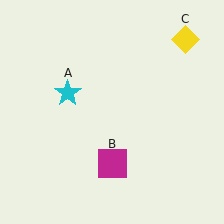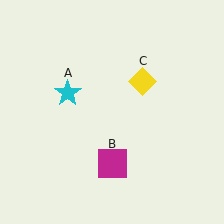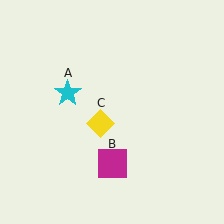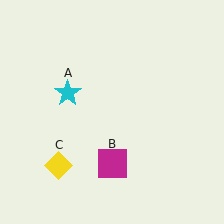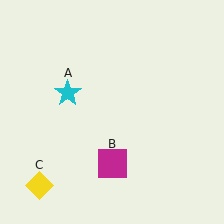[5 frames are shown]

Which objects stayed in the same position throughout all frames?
Cyan star (object A) and magenta square (object B) remained stationary.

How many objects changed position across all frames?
1 object changed position: yellow diamond (object C).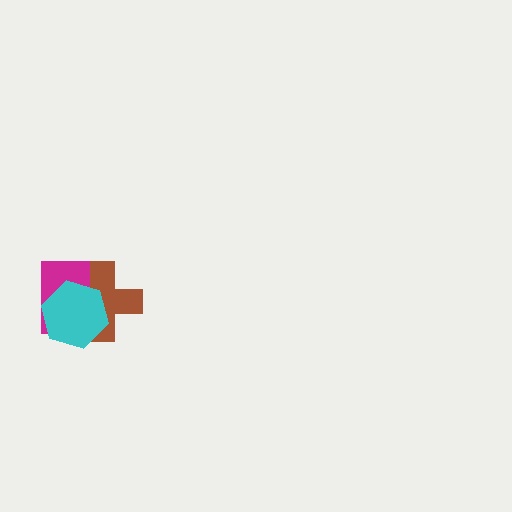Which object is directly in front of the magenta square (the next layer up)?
The brown cross is directly in front of the magenta square.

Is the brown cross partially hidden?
Yes, it is partially covered by another shape.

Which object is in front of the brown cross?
The cyan hexagon is in front of the brown cross.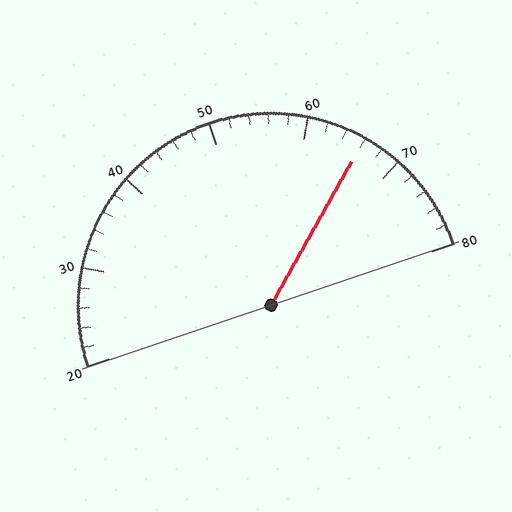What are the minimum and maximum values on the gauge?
The gauge ranges from 20 to 80.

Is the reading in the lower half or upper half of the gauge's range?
The reading is in the upper half of the range (20 to 80).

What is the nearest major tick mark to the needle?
The nearest major tick mark is 70.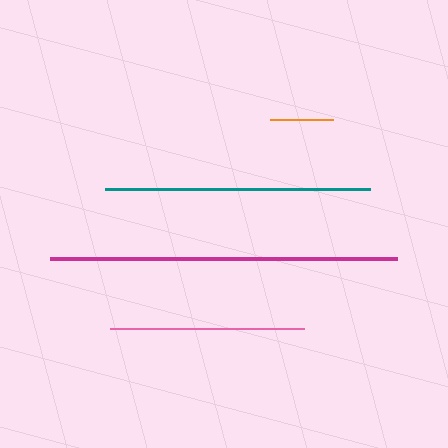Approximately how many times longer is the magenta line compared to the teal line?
The magenta line is approximately 1.3 times the length of the teal line.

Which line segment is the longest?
The magenta line is the longest at approximately 346 pixels.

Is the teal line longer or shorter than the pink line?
The teal line is longer than the pink line.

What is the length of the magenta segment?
The magenta segment is approximately 346 pixels long.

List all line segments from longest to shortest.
From longest to shortest: magenta, teal, pink, orange.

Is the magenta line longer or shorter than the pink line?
The magenta line is longer than the pink line.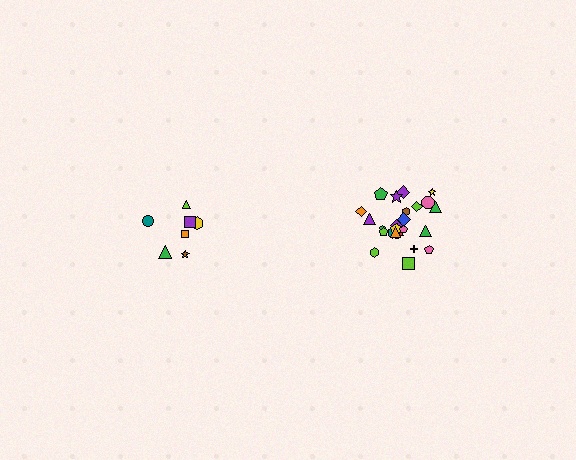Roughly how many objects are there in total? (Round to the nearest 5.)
Roughly 30 objects in total.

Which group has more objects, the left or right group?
The right group.